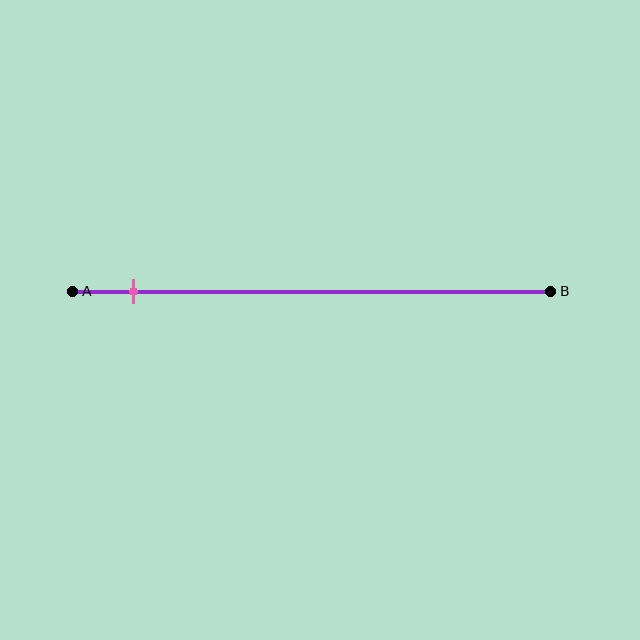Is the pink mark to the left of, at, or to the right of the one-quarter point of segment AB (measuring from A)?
The pink mark is to the left of the one-quarter point of segment AB.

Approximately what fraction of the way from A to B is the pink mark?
The pink mark is approximately 15% of the way from A to B.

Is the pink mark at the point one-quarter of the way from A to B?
No, the mark is at about 15% from A, not at the 25% one-quarter point.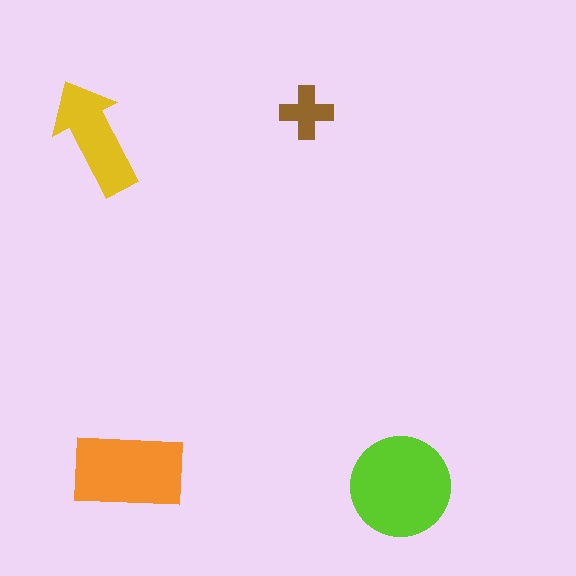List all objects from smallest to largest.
The brown cross, the yellow arrow, the orange rectangle, the lime circle.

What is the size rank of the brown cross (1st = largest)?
4th.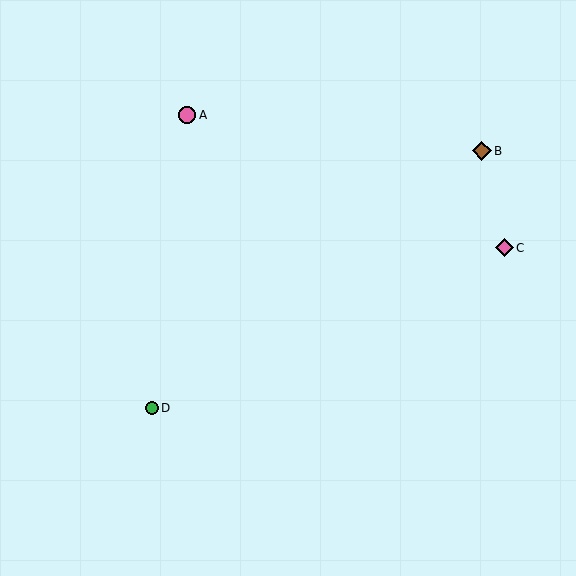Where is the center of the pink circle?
The center of the pink circle is at (187, 115).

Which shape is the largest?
The brown diamond (labeled B) is the largest.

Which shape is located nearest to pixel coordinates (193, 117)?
The pink circle (labeled A) at (187, 115) is nearest to that location.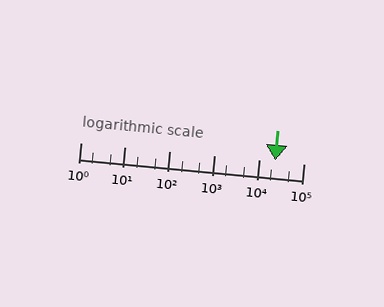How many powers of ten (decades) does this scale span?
The scale spans 5 decades, from 1 to 100000.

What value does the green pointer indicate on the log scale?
The pointer indicates approximately 23000.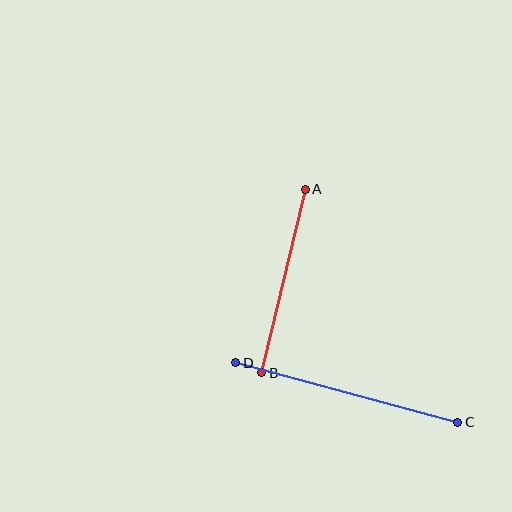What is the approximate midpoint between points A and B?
The midpoint is at approximately (284, 281) pixels.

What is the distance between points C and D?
The distance is approximately 230 pixels.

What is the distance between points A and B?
The distance is approximately 189 pixels.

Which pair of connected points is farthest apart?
Points C and D are farthest apart.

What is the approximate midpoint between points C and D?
The midpoint is at approximately (347, 392) pixels.